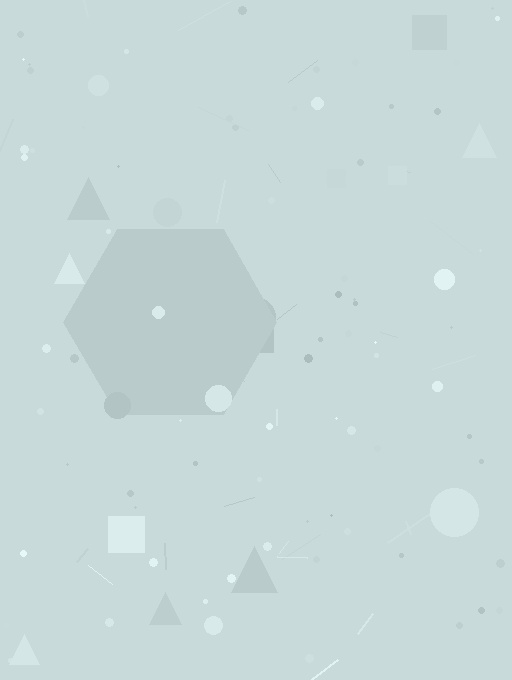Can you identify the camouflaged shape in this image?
The camouflaged shape is a hexagon.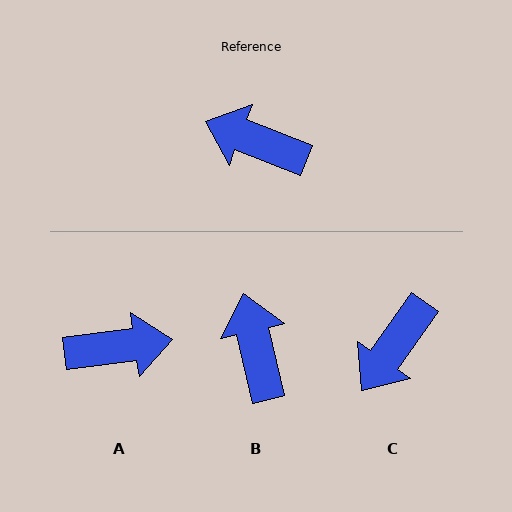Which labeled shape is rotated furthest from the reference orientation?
A, about 151 degrees away.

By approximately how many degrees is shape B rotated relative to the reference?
Approximately 56 degrees clockwise.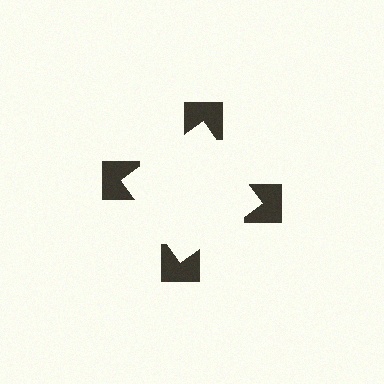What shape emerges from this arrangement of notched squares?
An illusory square — its edges are inferred from the aligned wedge cuts in the notched squares, not physically drawn.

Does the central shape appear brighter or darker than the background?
It typically appears slightly brighter than the background, even though no actual brightness change is drawn.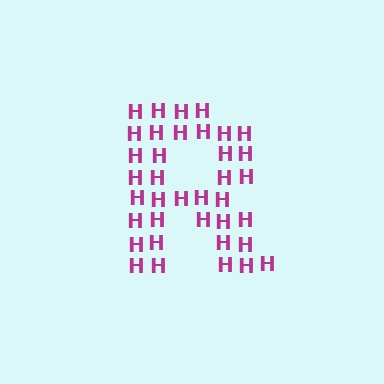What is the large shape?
The large shape is the letter R.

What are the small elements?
The small elements are letter H's.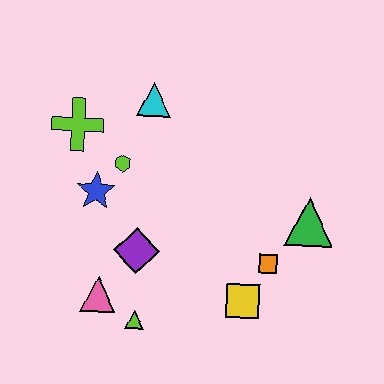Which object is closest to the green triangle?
The orange square is closest to the green triangle.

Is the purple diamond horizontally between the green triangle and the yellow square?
No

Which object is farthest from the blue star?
The green triangle is farthest from the blue star.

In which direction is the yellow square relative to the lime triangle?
The yellow square is to the right of the lime triangle.